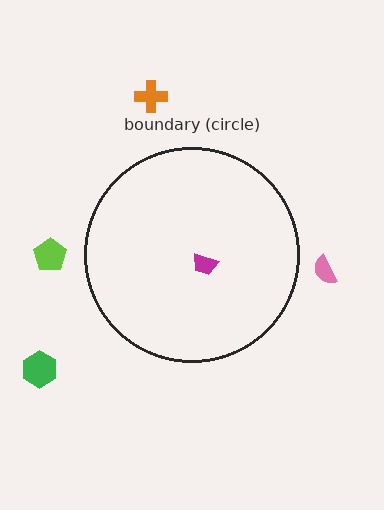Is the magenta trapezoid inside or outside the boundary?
Inside.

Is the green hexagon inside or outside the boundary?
Outside.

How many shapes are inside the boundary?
1 inside, 4 outside.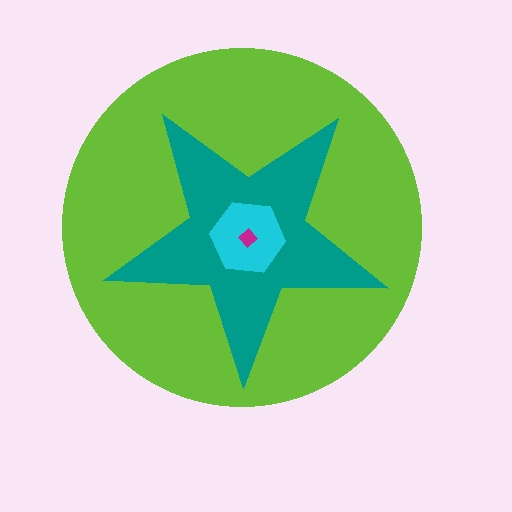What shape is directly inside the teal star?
The cyan hexagon.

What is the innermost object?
The magenta diamond.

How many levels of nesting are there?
4.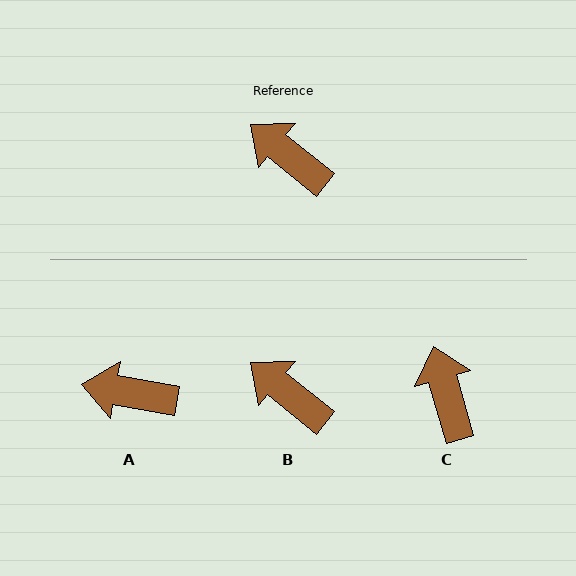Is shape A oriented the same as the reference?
No, it is off by about 29 degrees.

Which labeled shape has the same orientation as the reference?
B.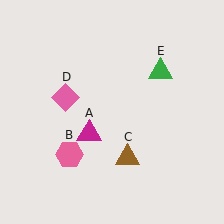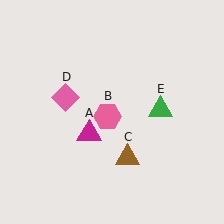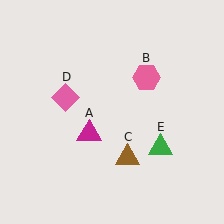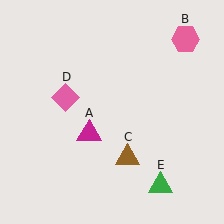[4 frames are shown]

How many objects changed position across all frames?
2 objects changed position: pink hexagon (object B), green triangle (object E).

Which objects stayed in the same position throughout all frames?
Magenta triangle (object A) and brown triangle (object C) and pink diamond (object D) remained stationary.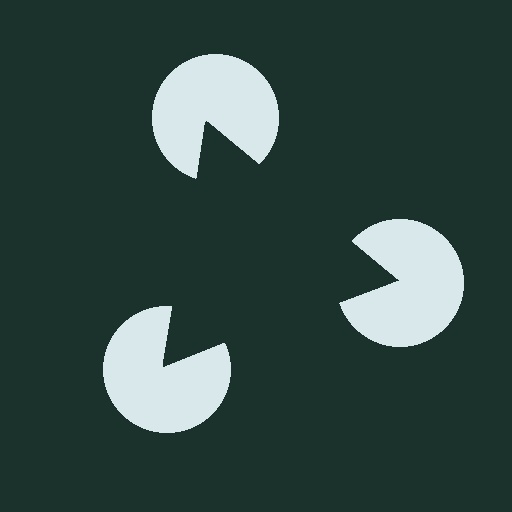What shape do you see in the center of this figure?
An illusory triangle — its edges are inferred from the aligned wedge cuts in the pac-man discs, not physically drawn.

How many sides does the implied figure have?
3 sides.